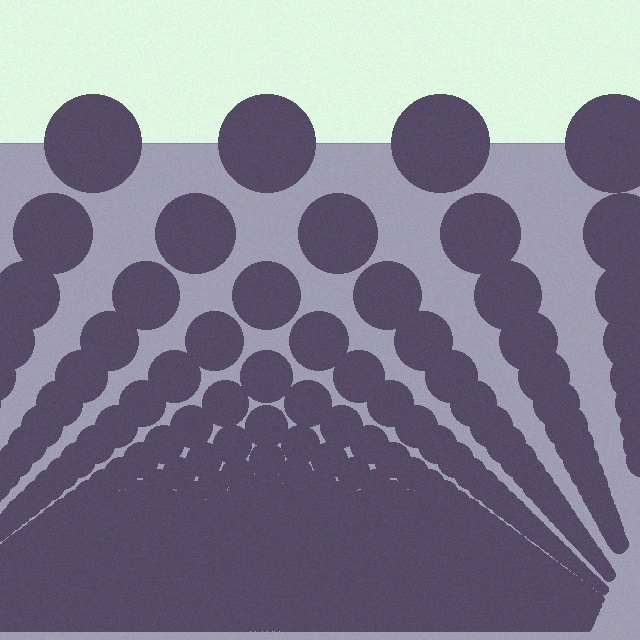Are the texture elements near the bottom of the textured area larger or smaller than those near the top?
Smaller. The gradient is inverted — elements near the bottom are smaller and denser.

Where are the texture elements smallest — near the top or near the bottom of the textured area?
Near the bottom.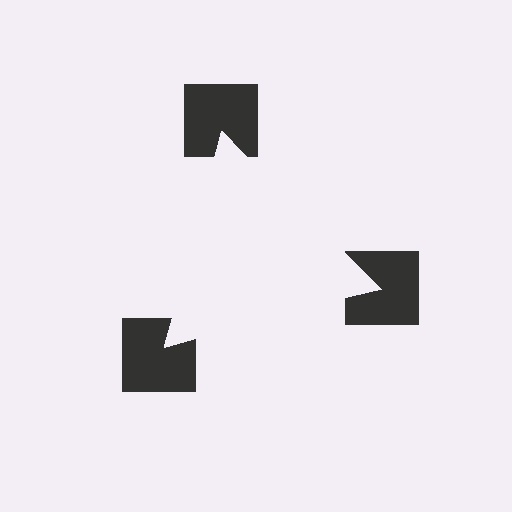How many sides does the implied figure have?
3 sides.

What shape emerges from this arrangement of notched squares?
An illusory triangle — its edges are inferred from the aligned wedge cuts in the notched squares, not physically drawn.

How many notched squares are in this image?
There are 3 — one at each vertex of the illusory triangle.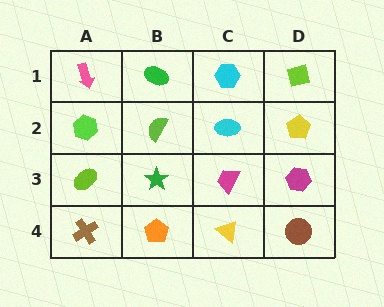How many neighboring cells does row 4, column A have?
2.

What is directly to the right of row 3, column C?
A magenta hexagon.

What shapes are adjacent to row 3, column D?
A yellow pentagon (row 2, column D), a brown circle (row 4, column D), a magenta trapezoid (row 3, column C).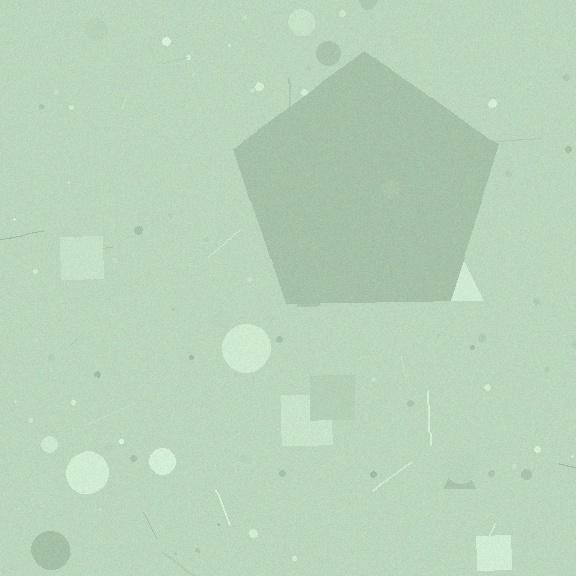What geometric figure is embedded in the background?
A pentagon is embedded in the background.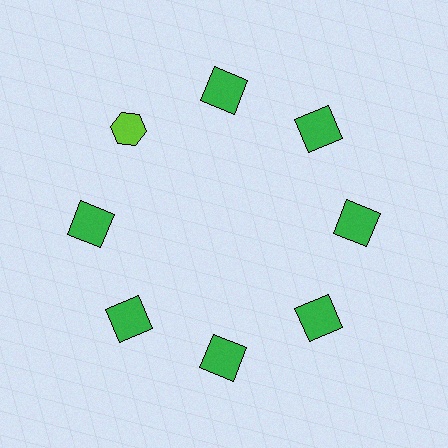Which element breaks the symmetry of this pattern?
The lime hexagon at roughly the 10 o'clock position breaks the symmetry. All other shapes are green squares.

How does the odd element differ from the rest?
It differs in both color (lime instead of green) and shape (hexagon instead of square).